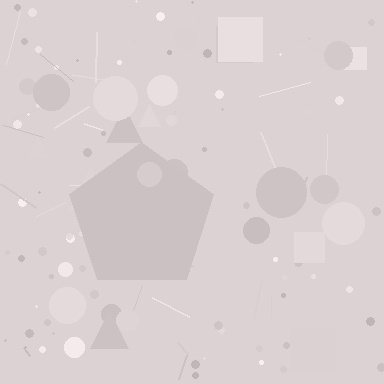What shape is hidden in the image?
A pentagon is hidden in the image.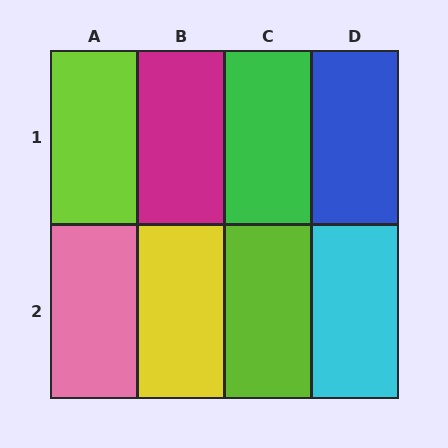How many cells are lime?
2 cells are lime.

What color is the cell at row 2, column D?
Cyan.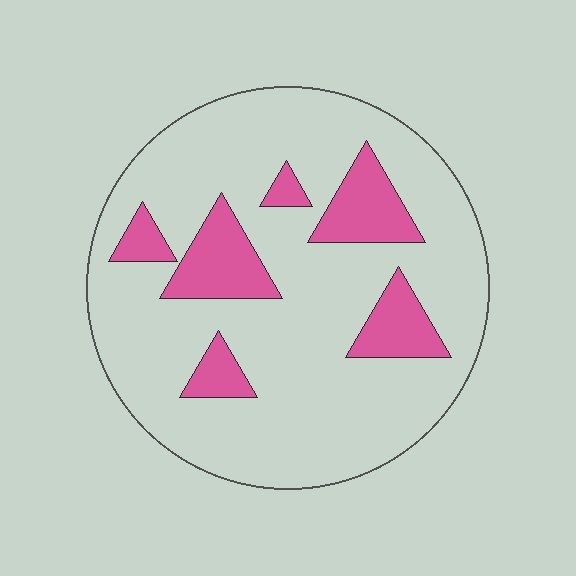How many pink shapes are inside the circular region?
6.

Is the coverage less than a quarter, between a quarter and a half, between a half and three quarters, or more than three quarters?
Less than a quarter.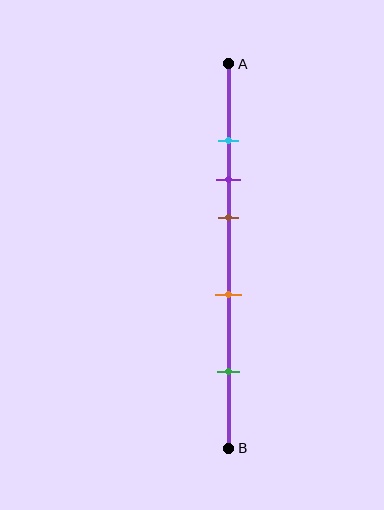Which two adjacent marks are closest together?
The cyan and purple marks are the closest adjacent pair.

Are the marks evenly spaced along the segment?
No, the marks are not evenly spaced.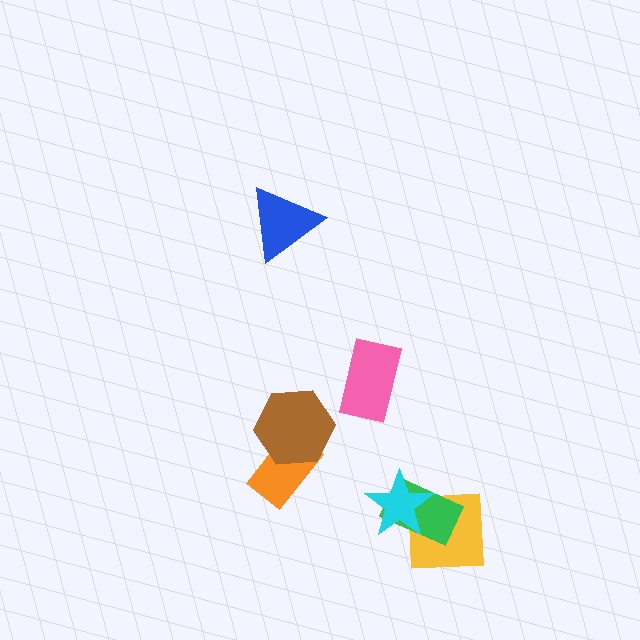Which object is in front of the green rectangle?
The cyan star is in front of the green rectangle.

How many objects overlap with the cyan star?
2 objects overlap with the cyan star.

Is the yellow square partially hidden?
Yes, it is partially covered by another shape.